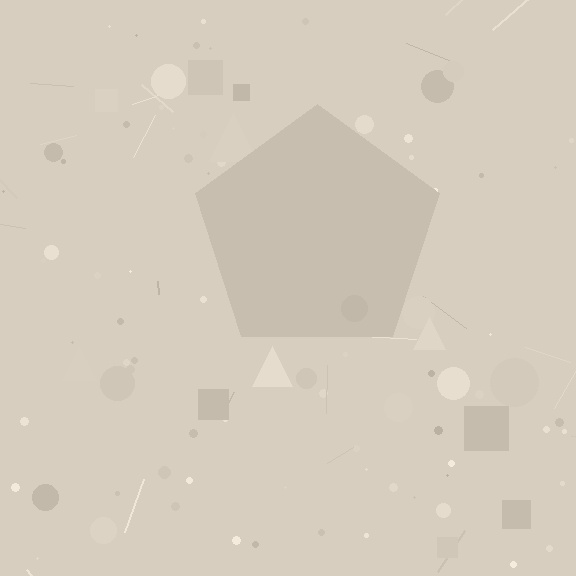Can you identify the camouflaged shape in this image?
The camouflaged shape is a pentagon.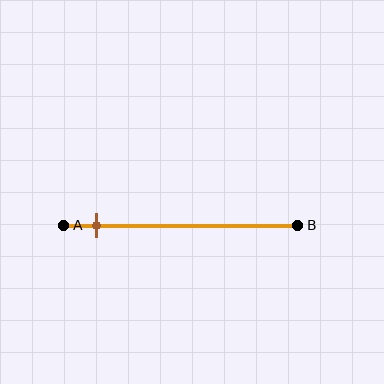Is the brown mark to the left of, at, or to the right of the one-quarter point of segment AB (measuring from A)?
The brown mark is to the left of the one-quarter point of segment AB.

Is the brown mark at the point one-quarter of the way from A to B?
No, the mark is at about 15% from A, not at the 25% one-quarter point.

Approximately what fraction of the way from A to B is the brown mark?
The brown mark is approximately 15% of the way from A to B.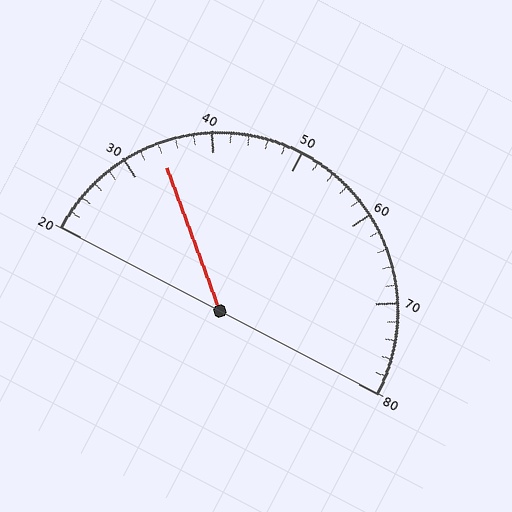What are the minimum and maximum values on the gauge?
The gauge ranges from 20 to 80.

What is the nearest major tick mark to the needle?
The nearest major tick mark is 30.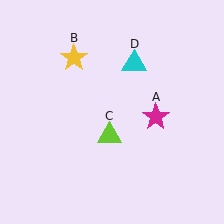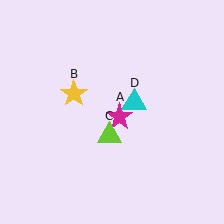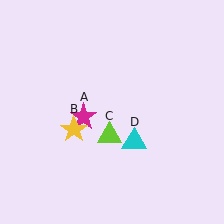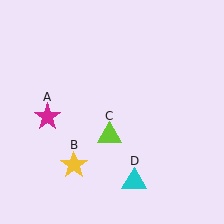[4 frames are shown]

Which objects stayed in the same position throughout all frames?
Lime triangle (object C) remained stationary.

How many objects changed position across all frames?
3 objects changed position: magenta star (object A), yellow star (object B), cyan triangle (object D).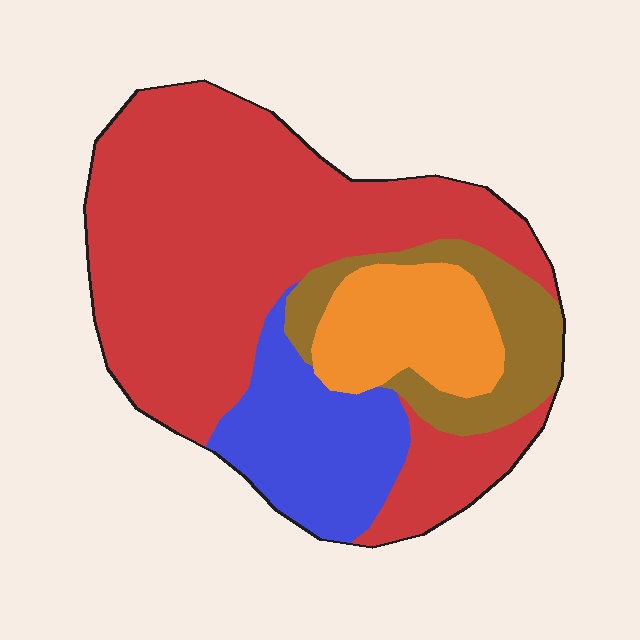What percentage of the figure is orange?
Orange takes up about one eighth (1/8) of the figure.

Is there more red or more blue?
Red.